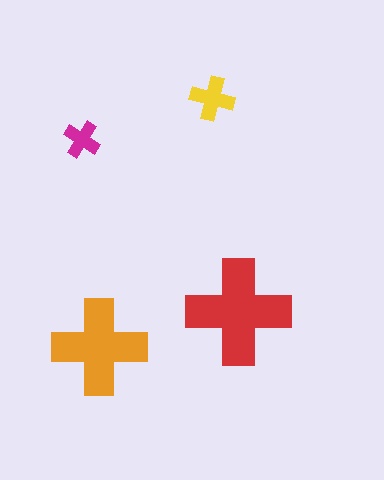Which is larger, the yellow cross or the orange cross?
The orange one.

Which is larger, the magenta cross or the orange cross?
The orange one.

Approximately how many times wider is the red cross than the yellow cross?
About 2.5 times wider.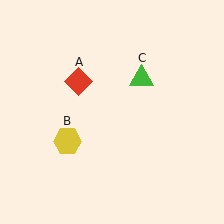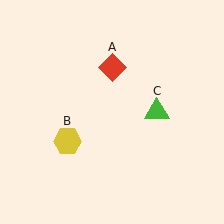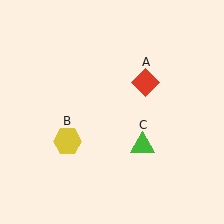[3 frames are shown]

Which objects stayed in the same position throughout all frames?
Yellow hexagon (object B) remained stationary.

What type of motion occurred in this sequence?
The red diamond (object A), green triangle (object C) rotated clockwise around the center of the scene.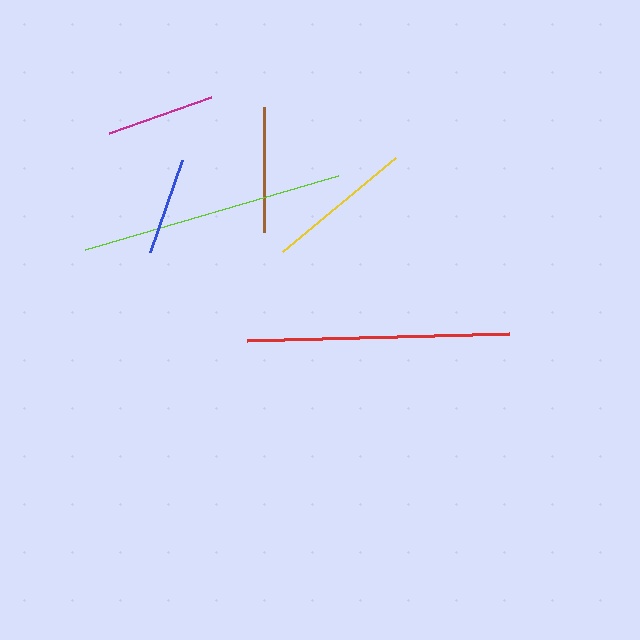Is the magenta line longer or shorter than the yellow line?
The yellow line is longer than the magenta line.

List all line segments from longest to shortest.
From longest to shortest: lime, red, yellow, brown, magenta, blue.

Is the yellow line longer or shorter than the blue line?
The yellow line is longer than the blue line.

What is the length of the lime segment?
The lime segment is approximately 264 pixels long.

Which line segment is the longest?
The lime line is the longest at approximately 264 pixels.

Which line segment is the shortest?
The blue line is the shortest at approximately 98 pixels.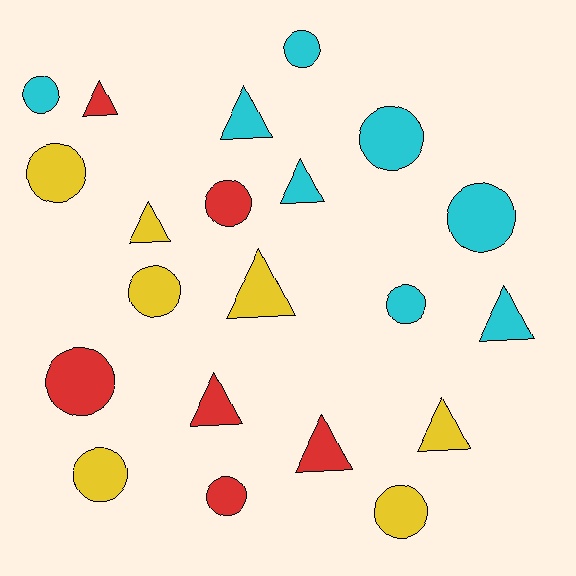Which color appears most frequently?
Cyan, with 8 objects.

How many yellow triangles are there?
There are 3 yellow triangles.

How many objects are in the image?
There are 21 objects.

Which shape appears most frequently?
Circle, with 12 objects.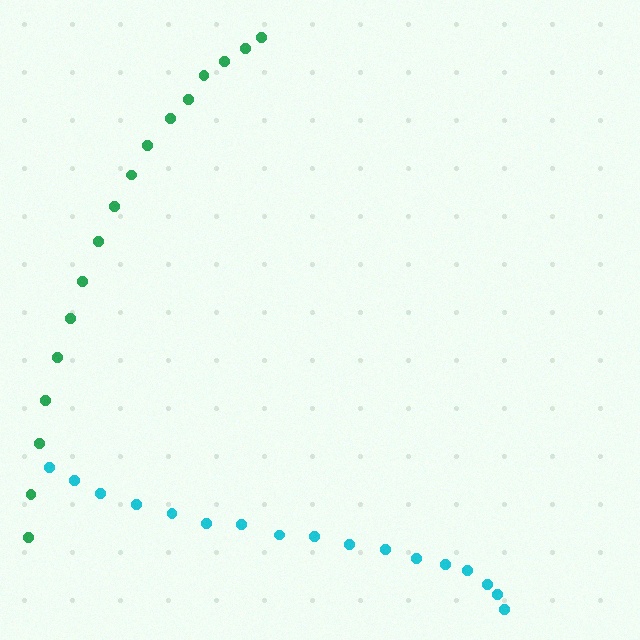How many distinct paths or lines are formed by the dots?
There are 2 distinct paths.